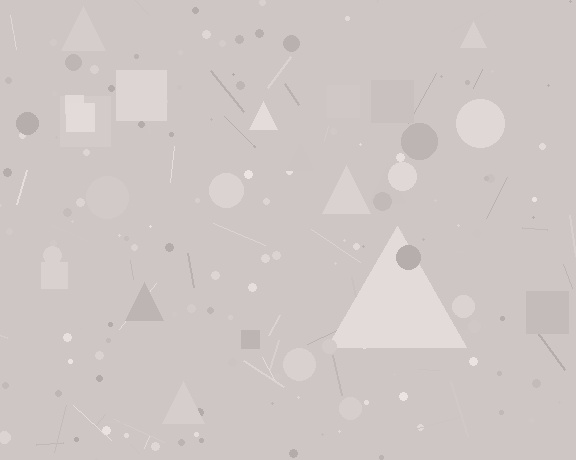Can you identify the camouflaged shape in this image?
The camouflaged shape is a triangle.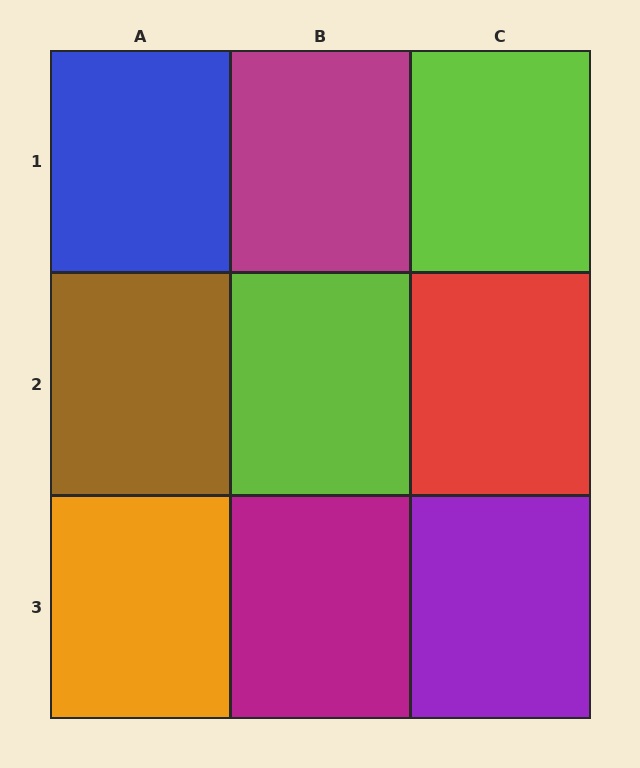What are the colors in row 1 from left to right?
Blue, magenta, lime.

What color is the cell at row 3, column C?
Purple.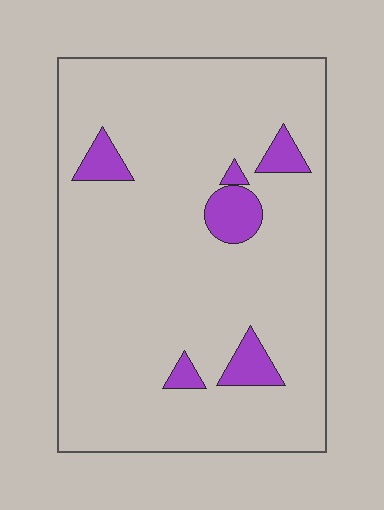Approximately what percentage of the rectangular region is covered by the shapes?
Approximately 10%.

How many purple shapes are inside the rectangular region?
6.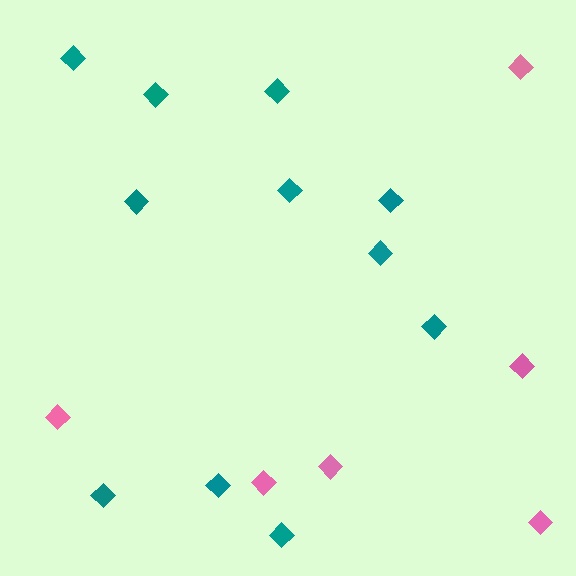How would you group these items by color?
There are 2 groups: one group of teal diamonds (11) and one group of pink diamonds (6).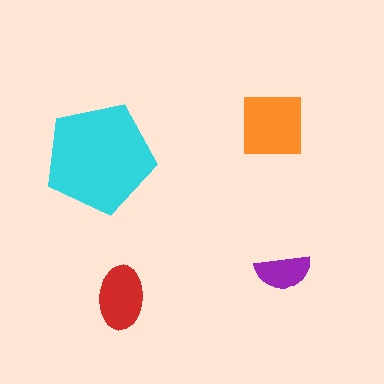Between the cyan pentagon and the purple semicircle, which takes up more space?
The cyan pentagon.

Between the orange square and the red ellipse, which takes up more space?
The orange square.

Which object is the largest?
The cyan pentagon.